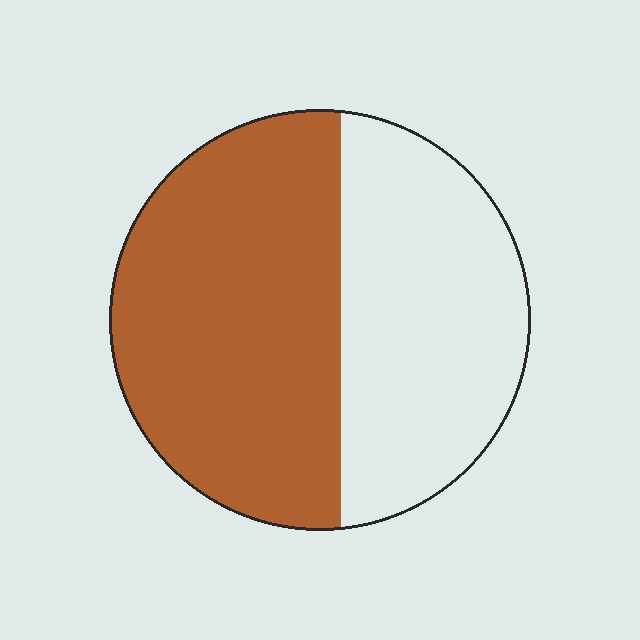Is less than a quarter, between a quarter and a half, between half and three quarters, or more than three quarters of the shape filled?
Between half and three quarters.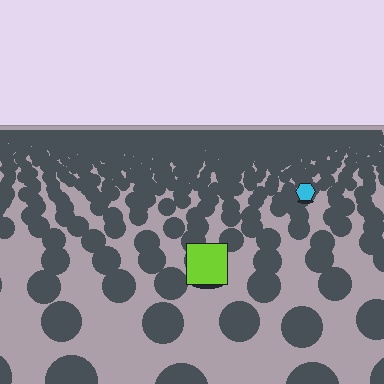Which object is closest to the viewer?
The lime square is closest. The texture marks near it are larger and more spread out.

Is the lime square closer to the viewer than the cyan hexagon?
Yes. The lime square is closer — you can tell from the texture gradient: the ground texture is coarser near it.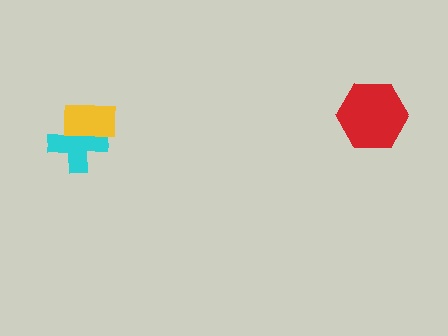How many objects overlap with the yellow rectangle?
1 object overlaps with the yellow rectangle.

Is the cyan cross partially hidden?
Yes, it is partially covered by another shape.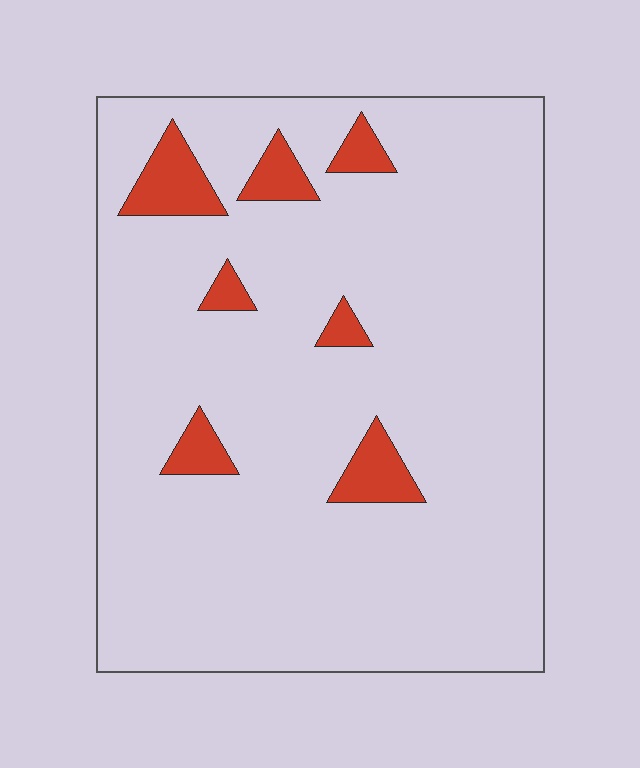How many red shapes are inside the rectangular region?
7.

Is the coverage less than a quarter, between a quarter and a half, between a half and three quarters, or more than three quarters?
Less than a quarter.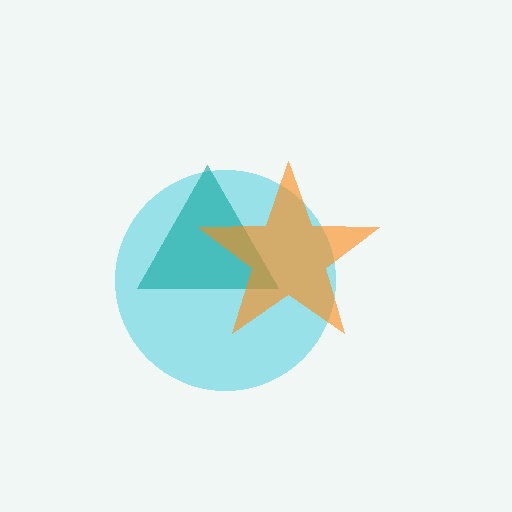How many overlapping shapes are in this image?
There are 3 overlapping shapes in the image.